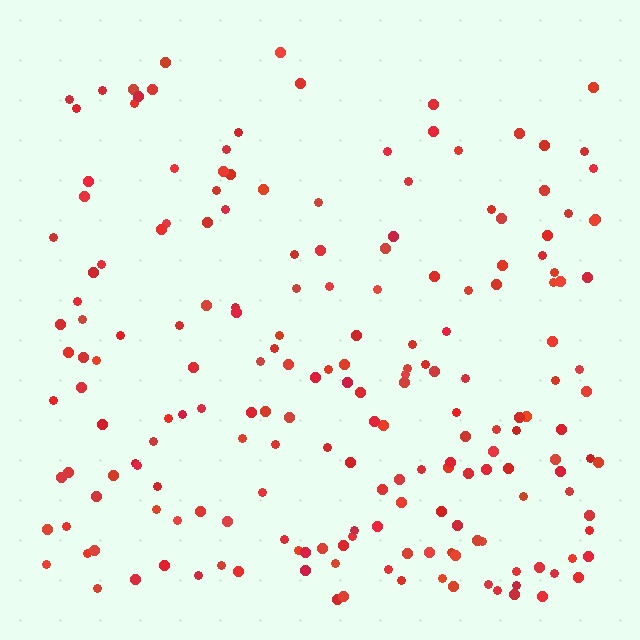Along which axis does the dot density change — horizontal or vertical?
Vertical.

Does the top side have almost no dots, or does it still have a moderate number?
Still a moderate number, just noticeably fewer than the bottom.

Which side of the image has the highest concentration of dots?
The bottom.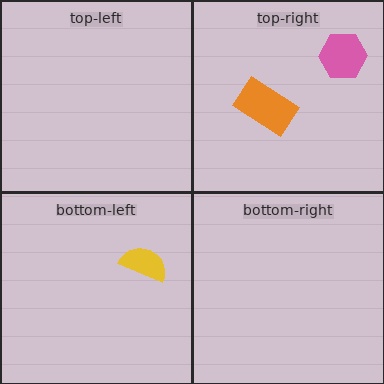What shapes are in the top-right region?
The pink hexagon, the orange rectangle.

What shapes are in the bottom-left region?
The yellow semicircle.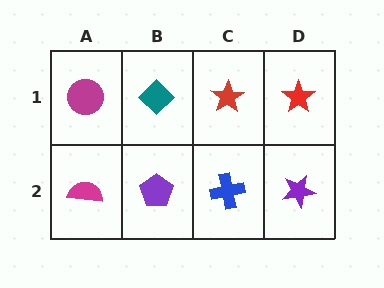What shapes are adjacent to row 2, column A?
A magenta circle (row 1, column A), a purple pentagon (row 2, column B).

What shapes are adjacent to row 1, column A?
A magenta semicircle (row 2, column A), a teal diamond (row 1, column B).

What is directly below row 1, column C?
A blue cross.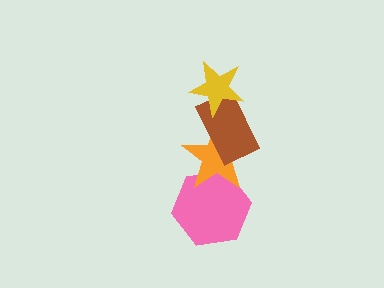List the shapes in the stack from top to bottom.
From top to bottom: the yellow star, the brown rectangle, the orange star, the pink hexagon.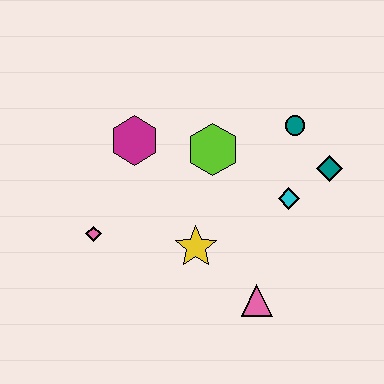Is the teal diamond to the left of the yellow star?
No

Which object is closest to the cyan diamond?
The teal diamond is closest to the cyan diamond.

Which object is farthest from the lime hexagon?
The pink triangle is farthest from the lime hexagon.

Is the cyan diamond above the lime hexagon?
No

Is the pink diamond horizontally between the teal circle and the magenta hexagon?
No